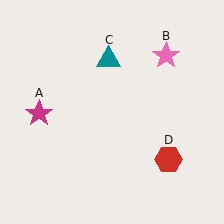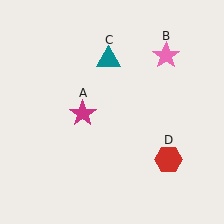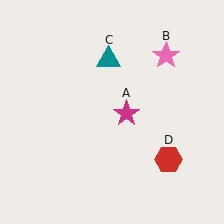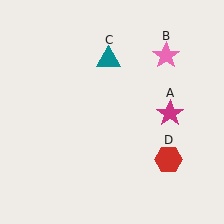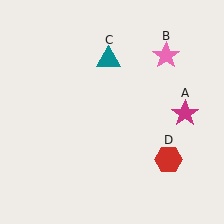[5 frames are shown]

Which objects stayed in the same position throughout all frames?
Pink star (object B) and teal triangle (object C) and red hexagon (object D) remained stationary.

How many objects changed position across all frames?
1 object changed position: magenta star (object A).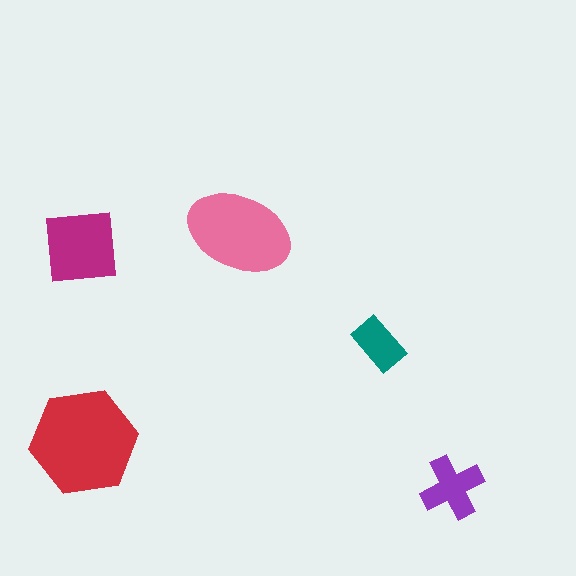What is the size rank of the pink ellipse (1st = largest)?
2nd.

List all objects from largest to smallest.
The red hexagon, the pink ellipse, the magenta square, the purple cross, the teal rectangle.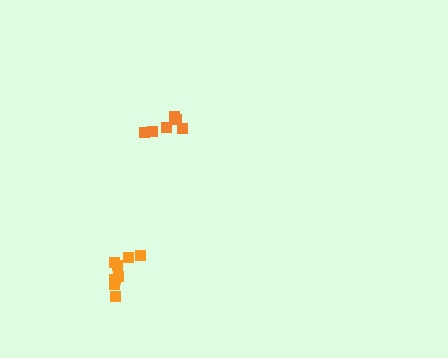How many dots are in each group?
Group 1: 6 dots, Group 2: 9 dots (15 total).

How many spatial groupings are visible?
There are 2 spatial groupings.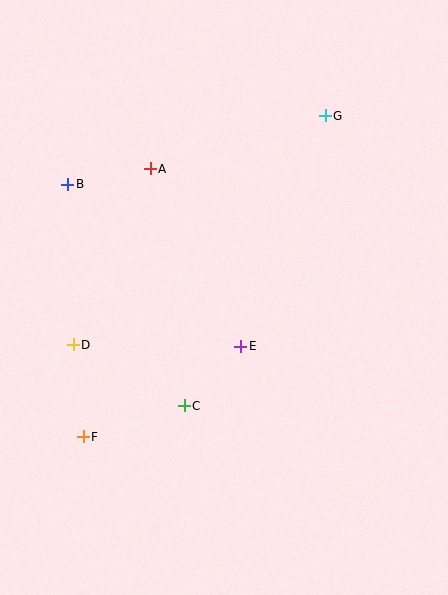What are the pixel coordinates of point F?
Point F is at (83, 437).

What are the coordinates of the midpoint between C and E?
The midpoint between C and E is at (213, 376).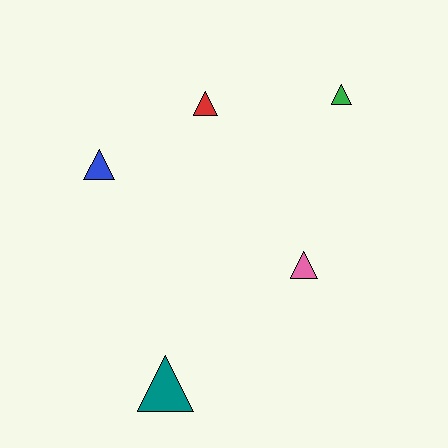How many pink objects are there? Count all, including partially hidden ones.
There is 1 pink object.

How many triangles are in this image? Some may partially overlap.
There are 5 triangles.